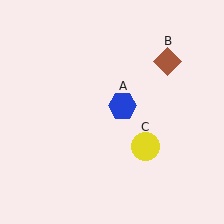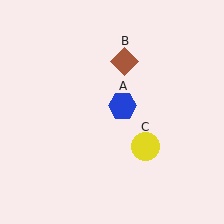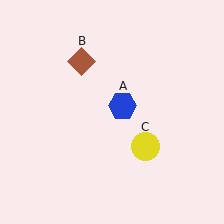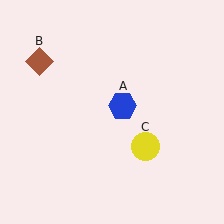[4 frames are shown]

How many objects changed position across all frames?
1 object changed position: brown diamond (object B).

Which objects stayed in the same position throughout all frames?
Blue hexagon (object A) and yellow circle (object C) remained stationary.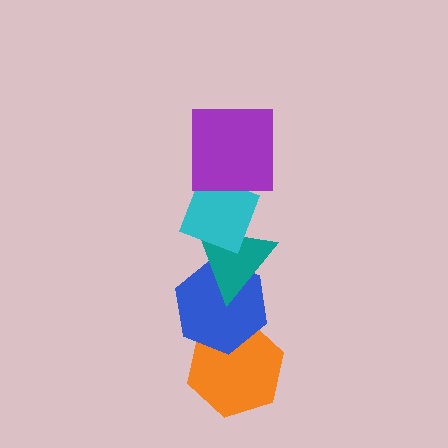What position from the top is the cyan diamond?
The cyan diamond is 2nd from the top.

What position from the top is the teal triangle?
The teal triangle is 3rd from the top.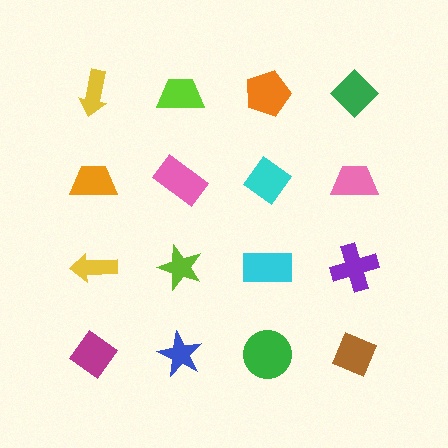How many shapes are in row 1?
4 shapes.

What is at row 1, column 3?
An orange pentagon.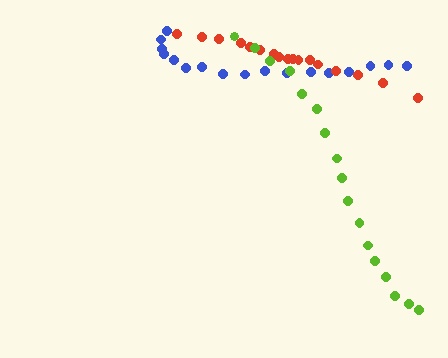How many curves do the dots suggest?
There are 3 distinct paths.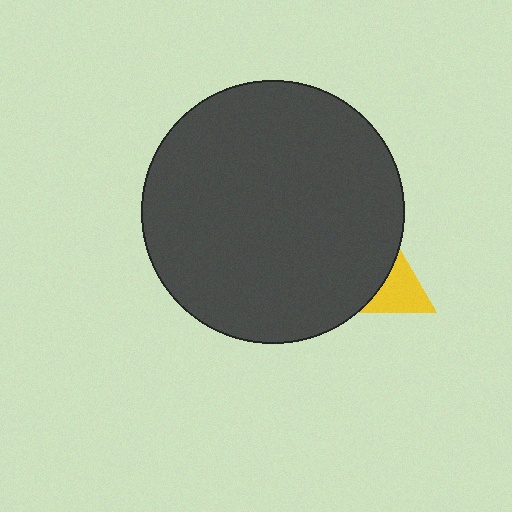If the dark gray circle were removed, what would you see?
You would see the complete yellow triangle.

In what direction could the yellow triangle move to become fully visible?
The yellow triangle could move right. That would shift it out from behind the dark gray circle entirely.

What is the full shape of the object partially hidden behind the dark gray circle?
The partially hidden object is a yellow triangle.